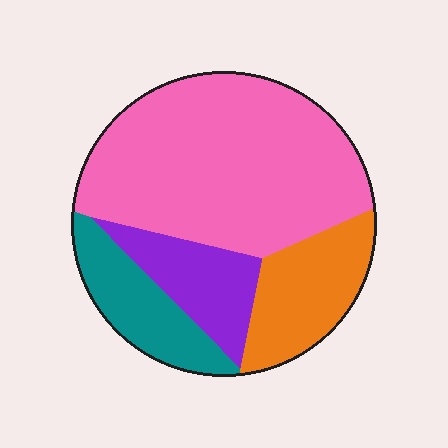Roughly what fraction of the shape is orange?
Orange covers 18% of the shape.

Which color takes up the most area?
Pink, at roughly 55%.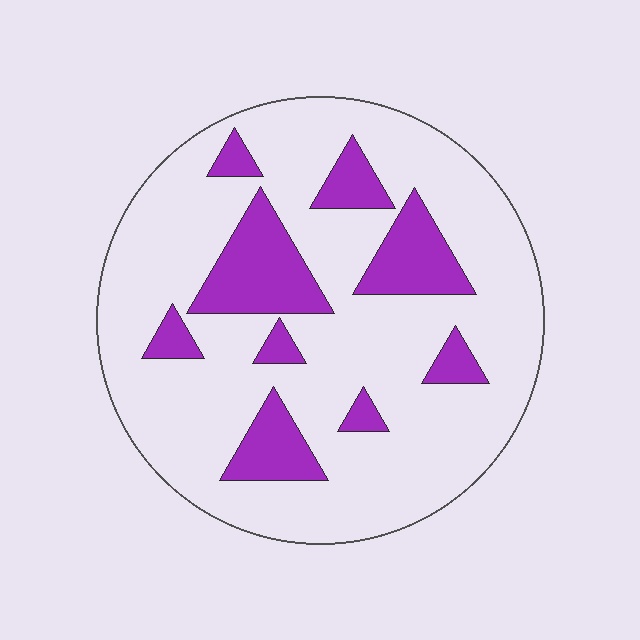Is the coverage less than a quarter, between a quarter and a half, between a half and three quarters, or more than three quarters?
Less than a quarter.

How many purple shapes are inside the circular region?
9.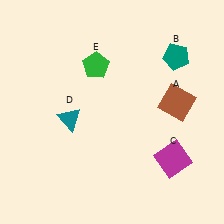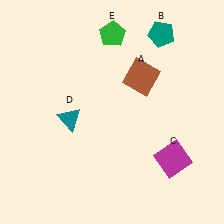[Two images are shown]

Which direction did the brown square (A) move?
The brown square (A) moved left.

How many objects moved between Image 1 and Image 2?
3 objects moved between the two images.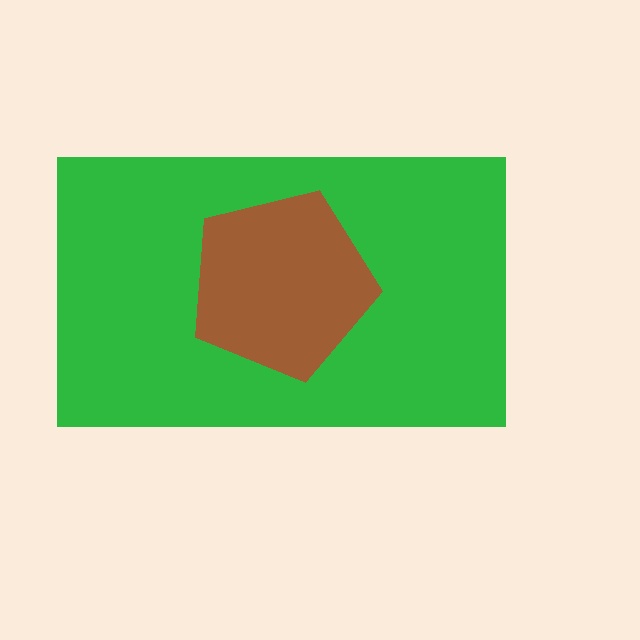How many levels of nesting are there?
2.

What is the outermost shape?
The green rectangle.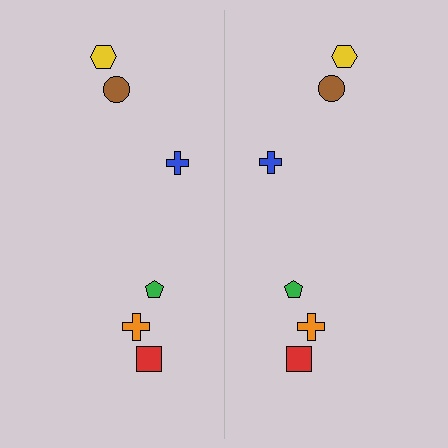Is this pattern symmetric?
Yes, this pattern has bilateral (reflection) symmetry.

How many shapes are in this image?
There are 12 shapes in this image.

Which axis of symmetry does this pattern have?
The pattern has a vertical axis of symmetry running through the center of the image.